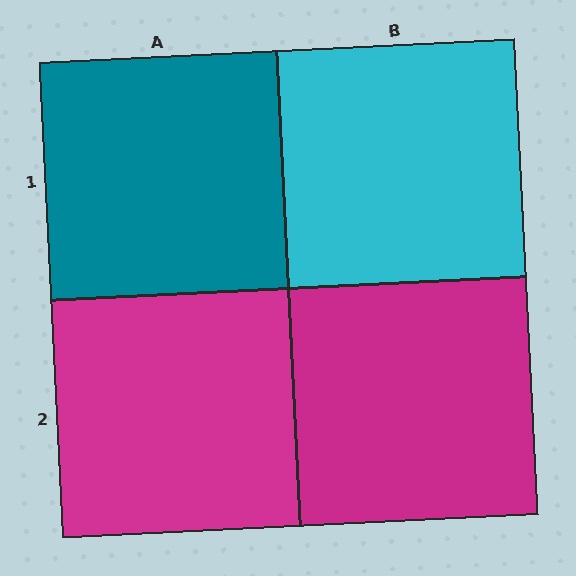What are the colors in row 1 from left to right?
Teal, cyan.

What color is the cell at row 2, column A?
Magenta.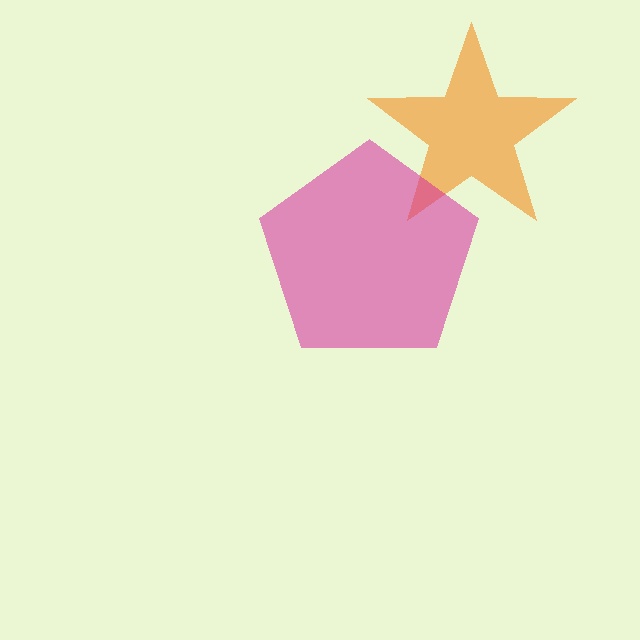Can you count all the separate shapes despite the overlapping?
Yes, there are 2 separate shapes.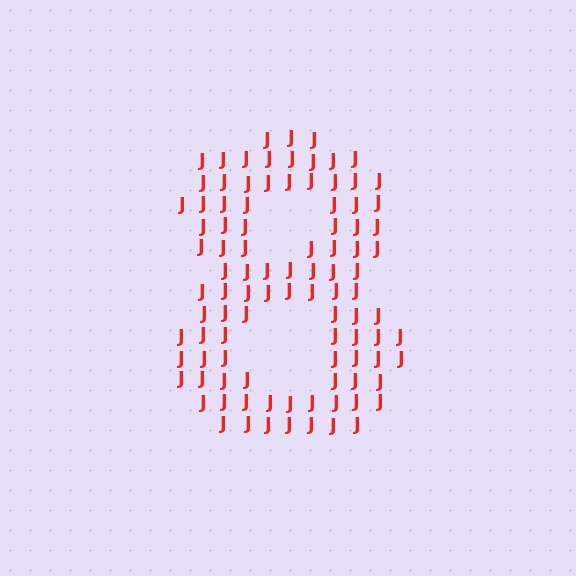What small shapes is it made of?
It is made of small letter J's.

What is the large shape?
The large shape is the digit 8.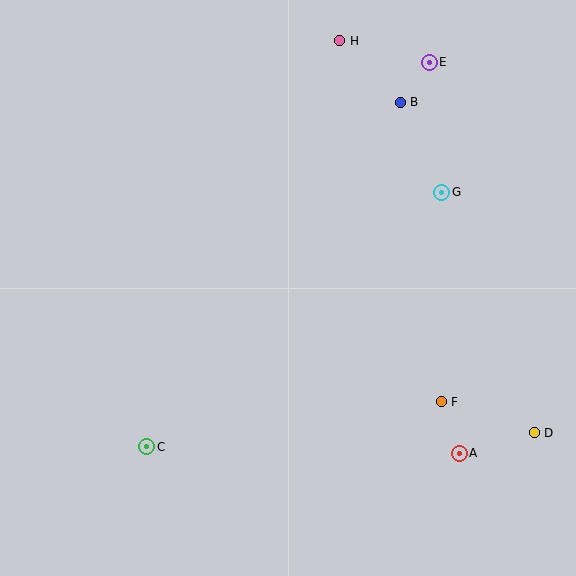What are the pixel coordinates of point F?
Point F is at (441, 402).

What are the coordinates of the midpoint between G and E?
The midpoint between G and E is at (436, 127).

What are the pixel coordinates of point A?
Point A is at (459, 453).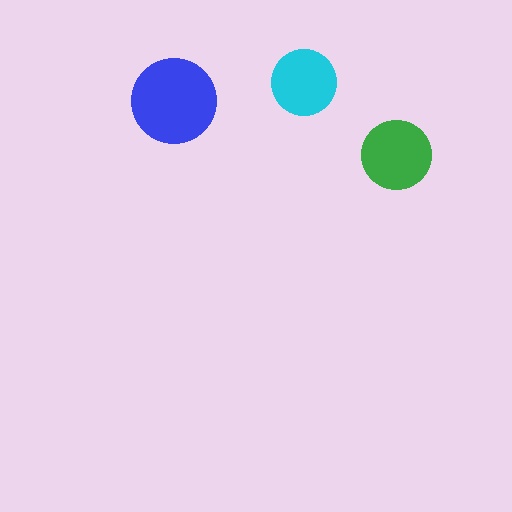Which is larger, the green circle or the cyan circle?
The green one.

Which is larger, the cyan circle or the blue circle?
The blue one.